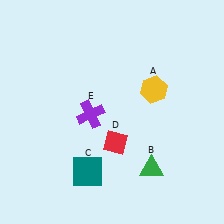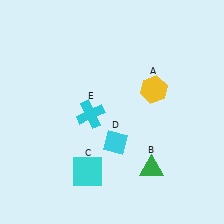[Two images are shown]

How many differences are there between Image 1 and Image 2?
There are 3 differences between the two images.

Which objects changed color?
C changed from teal to cyan. D changed from red to cyan. E changed from purple to cyan.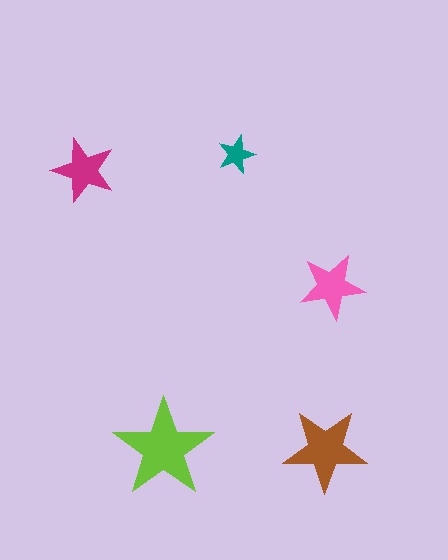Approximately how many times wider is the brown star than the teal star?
About 2 times wider.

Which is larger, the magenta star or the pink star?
The pink one.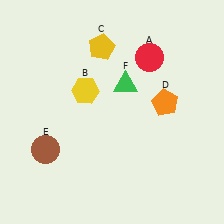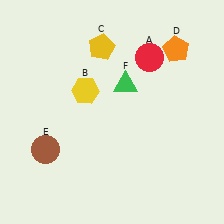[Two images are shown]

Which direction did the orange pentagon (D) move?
The orange pentagon (D) moved up.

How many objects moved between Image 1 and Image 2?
1 object moved between the two images.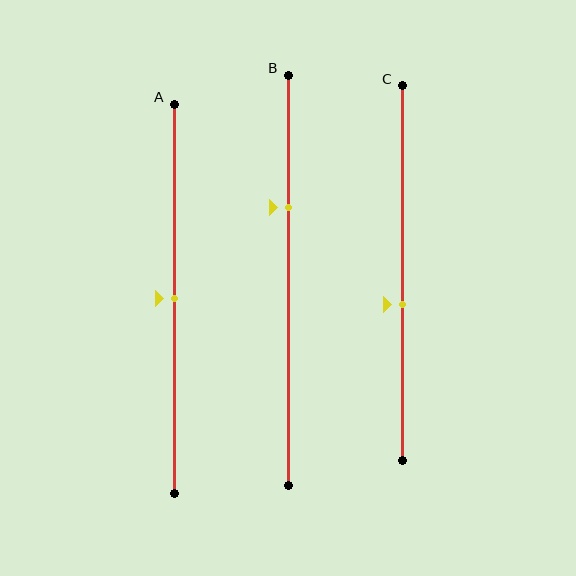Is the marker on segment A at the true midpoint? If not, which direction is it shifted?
Yes, the marker on segment A is at the true midpoint.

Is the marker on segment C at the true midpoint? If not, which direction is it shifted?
No, the marker on segment C is shifted downward by about 8% of the segment length.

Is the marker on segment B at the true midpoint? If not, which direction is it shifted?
No, the marker on segment B is shifted upward by about 18% of the segment length.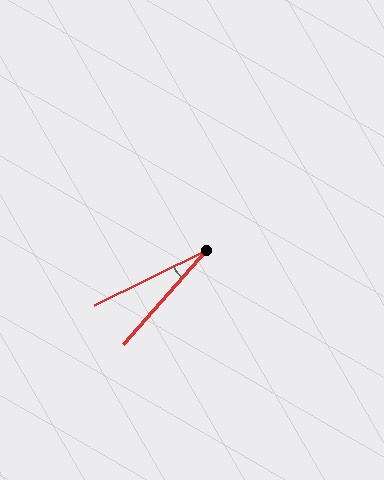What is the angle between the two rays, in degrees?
Approximately 22 degrees.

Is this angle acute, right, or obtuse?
It is acute.